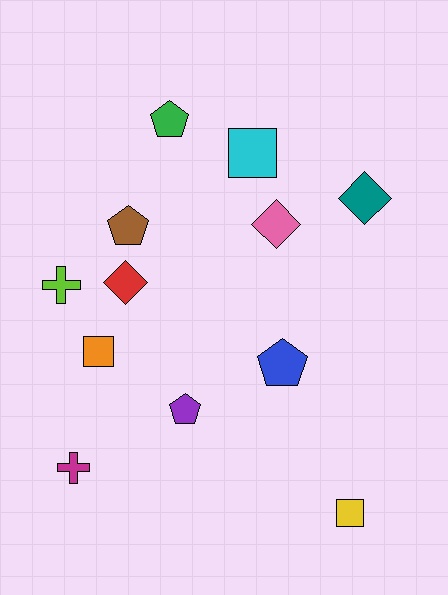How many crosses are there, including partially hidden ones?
There are 2 crosses.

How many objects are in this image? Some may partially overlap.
There are 12 objects.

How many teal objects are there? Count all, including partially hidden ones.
There is 1 teal object.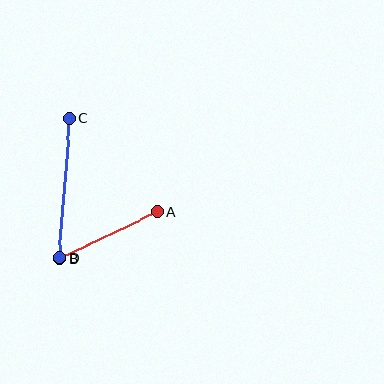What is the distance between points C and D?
The distance is approximately 140 pixels.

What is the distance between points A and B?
The distance is approximately 108 pixels.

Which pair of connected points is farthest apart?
Points C and D are farthest apart.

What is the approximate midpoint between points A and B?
The midpoint is at approximately (108, 236) pixels.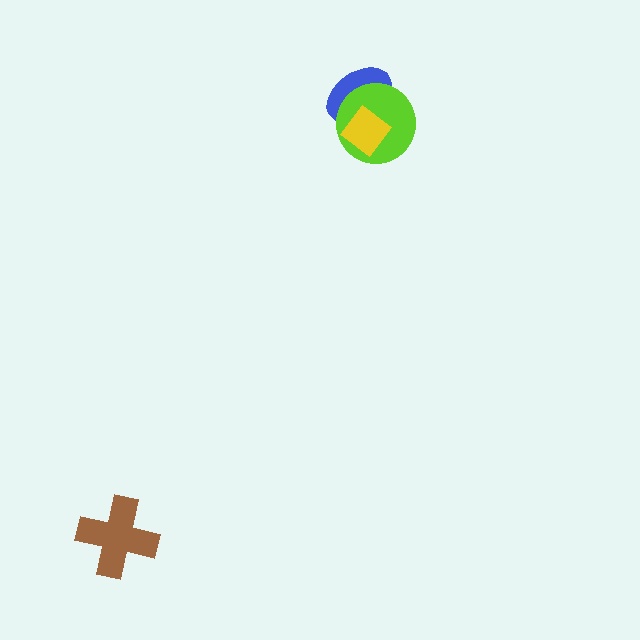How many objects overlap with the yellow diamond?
2 objects overlap with the yellow diamond.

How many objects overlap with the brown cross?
0 objects overlap with the brown cross.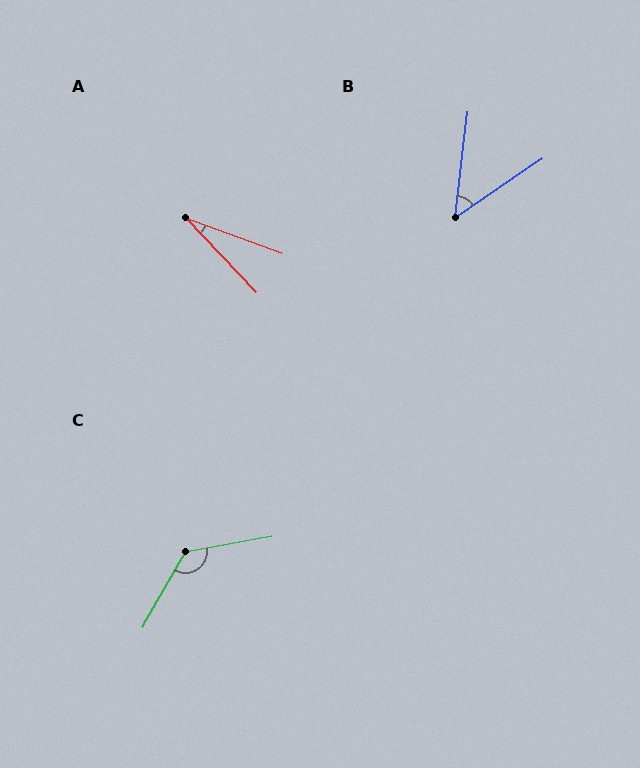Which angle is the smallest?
A, at approximately 26 degrees.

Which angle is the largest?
C, at approximately 130 degrees.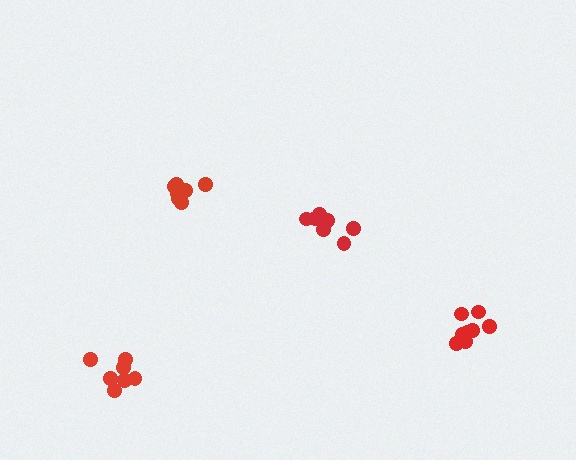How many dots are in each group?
Group 1: 8 dots, Group 2: 7 dots, Group 3: 8 dots, Group 4: 7 dots (30 total).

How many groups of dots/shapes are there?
There are 4 groups.